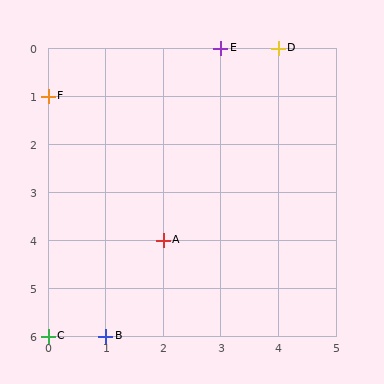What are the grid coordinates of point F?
Point F is at grid coordinates (0, 1).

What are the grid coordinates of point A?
Point A is at grid coordinates (2, 4).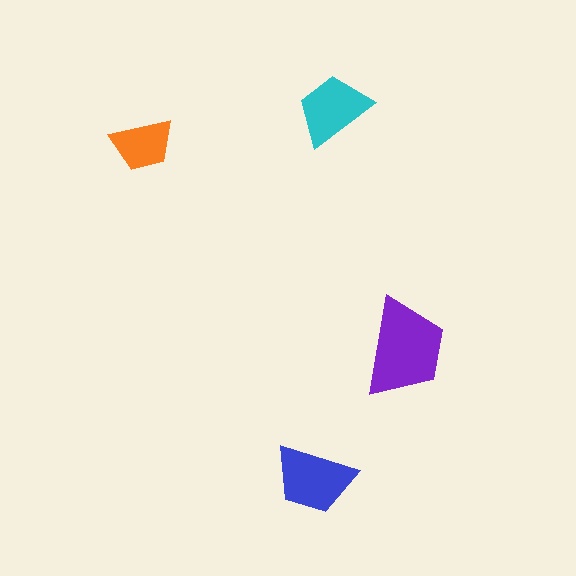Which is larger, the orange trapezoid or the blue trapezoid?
The blue one.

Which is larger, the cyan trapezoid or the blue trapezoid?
The blue one.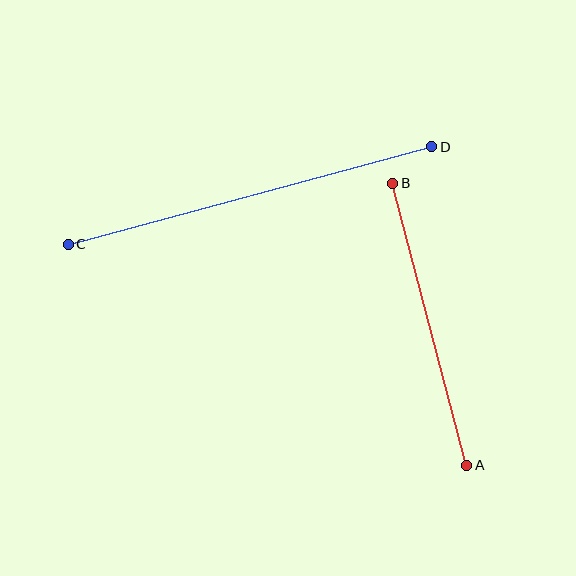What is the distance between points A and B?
The distance is approximately 291 pixels.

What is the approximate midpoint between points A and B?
The midpoint is at approximately (430, 324) pixels.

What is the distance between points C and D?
The distance is approximately 376 pixels.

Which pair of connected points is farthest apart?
Points C and D are farthest apart.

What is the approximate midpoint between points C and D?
The midpoint is at approximately (250, 196) pixels.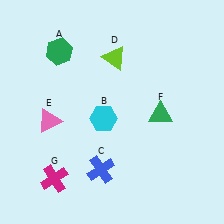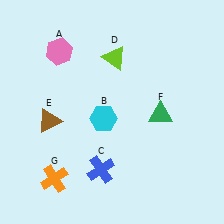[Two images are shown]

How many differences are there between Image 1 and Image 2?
There are 3 differences between the two images.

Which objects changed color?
A changed from green to pink. E changed from pink to brown. G changed from magenta to orange.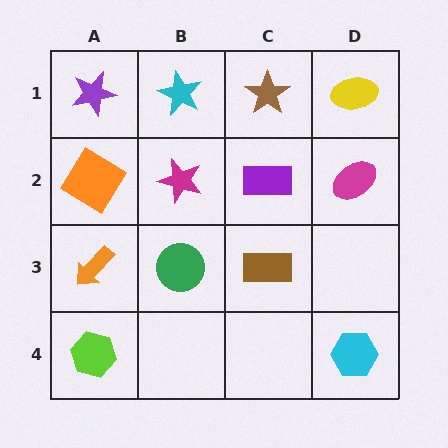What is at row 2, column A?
An orange diamond.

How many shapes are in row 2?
4 shapes.